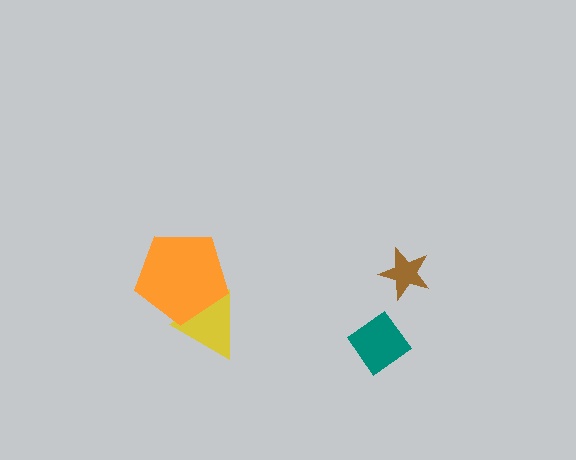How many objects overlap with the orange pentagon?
1 object overlaps with the orange pentagon.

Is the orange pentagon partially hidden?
No, no other shape covers it.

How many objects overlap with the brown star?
0 objects overlap with the brown star.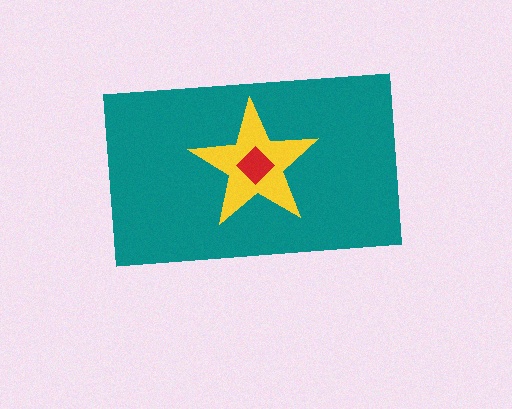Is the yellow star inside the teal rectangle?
Yes.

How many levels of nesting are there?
3.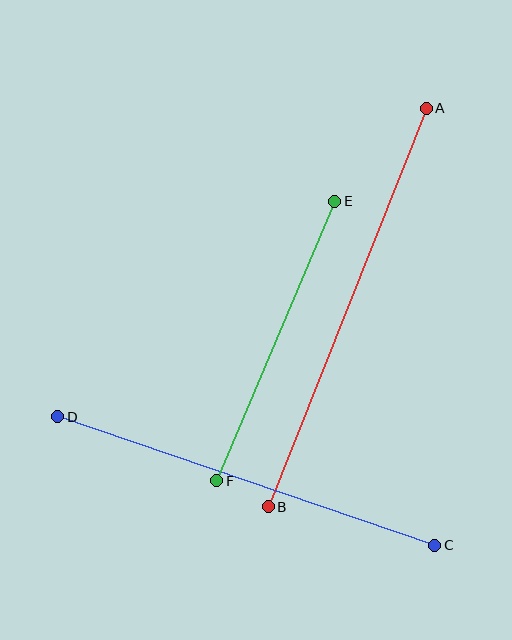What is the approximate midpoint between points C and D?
The midpoint is at approximately (246, 481) pixels.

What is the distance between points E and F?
The distance is approximately 303 pixels.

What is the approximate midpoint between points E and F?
The midpoint is at approximately (276, 341) pixels.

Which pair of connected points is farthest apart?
Points A and B are farthest apart.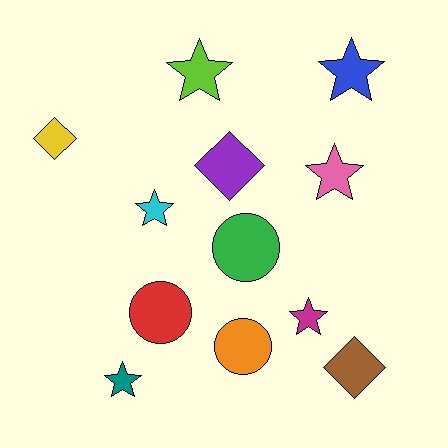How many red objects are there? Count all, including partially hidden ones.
There is 1 red object.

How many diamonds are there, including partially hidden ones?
There are 3 diamonds.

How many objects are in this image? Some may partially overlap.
There are 12 objects.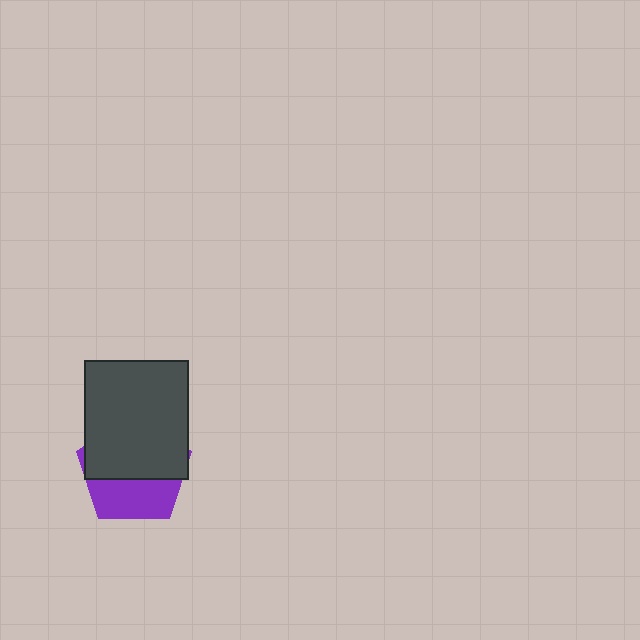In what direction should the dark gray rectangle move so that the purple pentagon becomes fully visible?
The dark gray rectangle should move up. That is the shortest direction to clear the overlap and leave the purple pentagon fully visible.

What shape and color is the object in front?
The object in front is a dark gray rectangle.